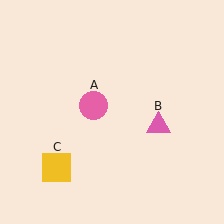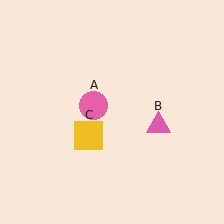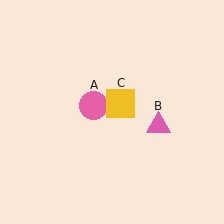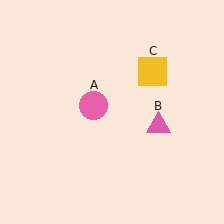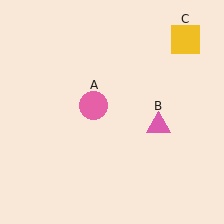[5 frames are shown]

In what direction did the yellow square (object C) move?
The yellow square (object C) moved up and to the right.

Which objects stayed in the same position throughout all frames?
Pink circle (object A) and pink triangle (object B) remained stationary.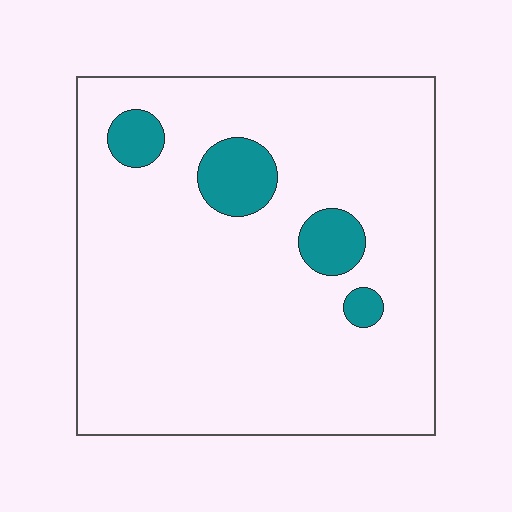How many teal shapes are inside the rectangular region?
4.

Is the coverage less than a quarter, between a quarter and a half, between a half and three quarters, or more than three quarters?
Less than a quarter.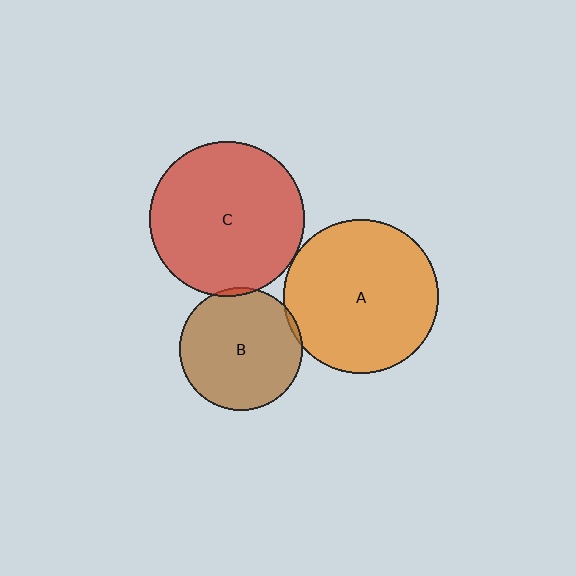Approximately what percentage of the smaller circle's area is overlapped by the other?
Approximately 5%.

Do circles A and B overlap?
Yes.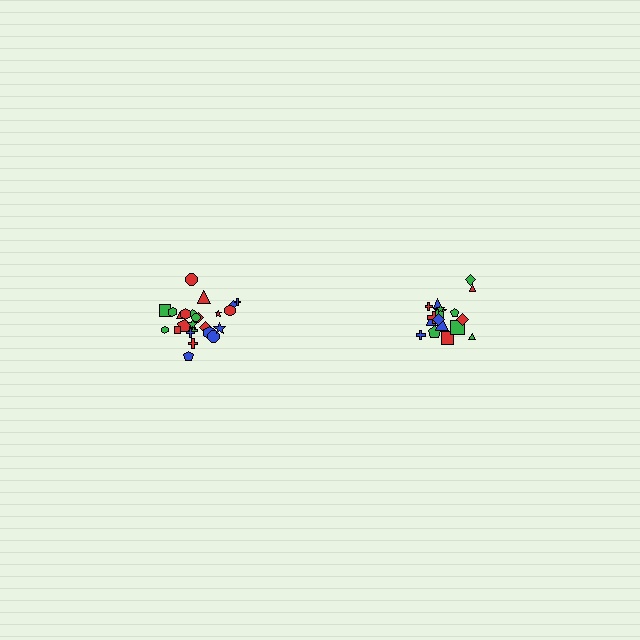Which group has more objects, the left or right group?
The left group.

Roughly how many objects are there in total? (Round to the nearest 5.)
Roughly 45 objects in total.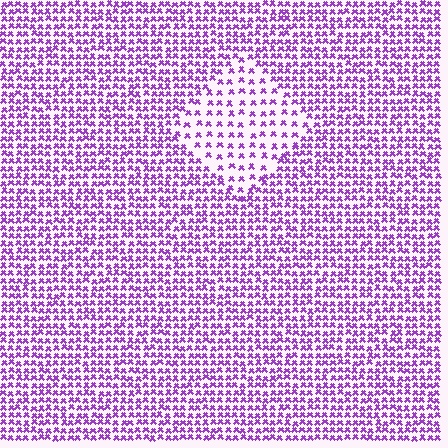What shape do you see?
I see a diamond.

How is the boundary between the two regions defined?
The boundary is defined by a change in element density (approximately 2.1x ratio). All elements are the same color, size, and shape.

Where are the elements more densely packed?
The elements are more densely packed outside the diamond boundary.